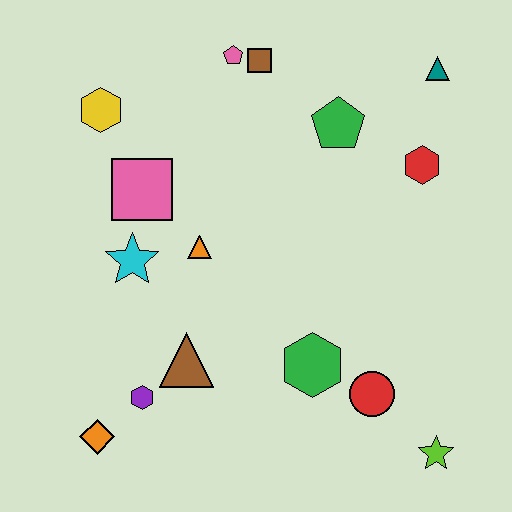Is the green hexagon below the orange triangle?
Yes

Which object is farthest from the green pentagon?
The orange diamond is farthest from the green pentagon.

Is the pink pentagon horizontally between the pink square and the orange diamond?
No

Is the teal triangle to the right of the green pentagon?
Yes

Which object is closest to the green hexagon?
The red circle is closest to the green hexagon.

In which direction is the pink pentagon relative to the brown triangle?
The pink pentagon is above the brown triangle.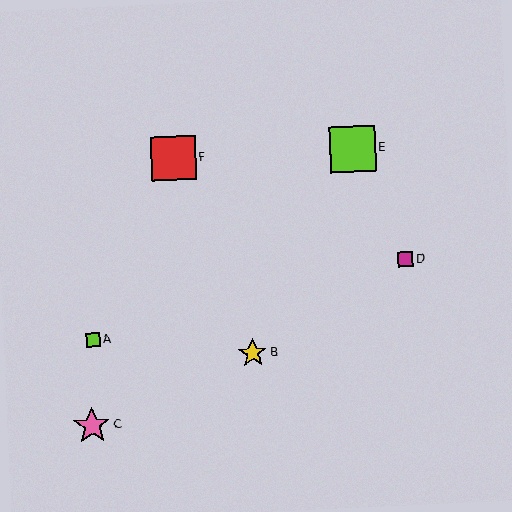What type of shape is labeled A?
Shape A is a lime square.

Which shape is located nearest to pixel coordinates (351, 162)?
The lime square (labeled E) at (353, 149) is nearest to that location.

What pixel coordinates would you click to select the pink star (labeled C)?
Click at (92, 426) to select the pink star C.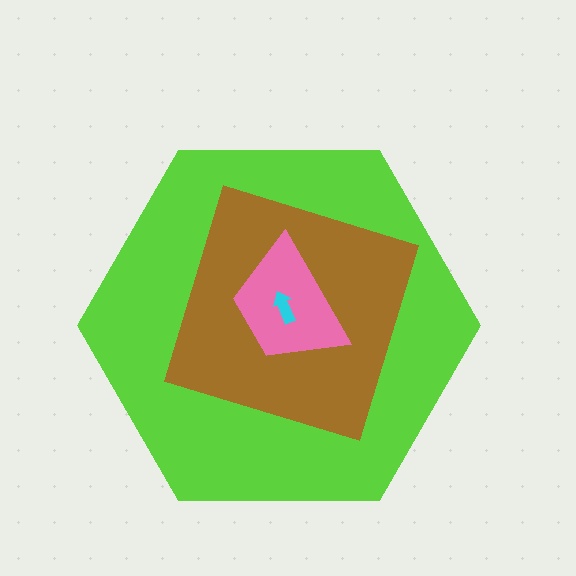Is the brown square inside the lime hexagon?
Yes.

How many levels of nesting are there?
4.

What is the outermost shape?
The lime hexagon.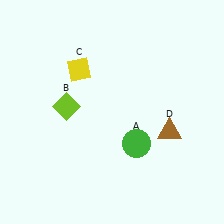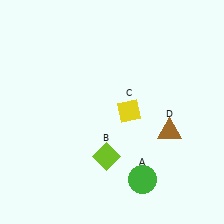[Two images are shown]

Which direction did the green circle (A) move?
The green circle (A) moved down.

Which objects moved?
The objects that moved are: the green circle (A), the lime diamond (B), the yellow diamond (C).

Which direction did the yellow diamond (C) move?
The yellow diamond (C) moved right.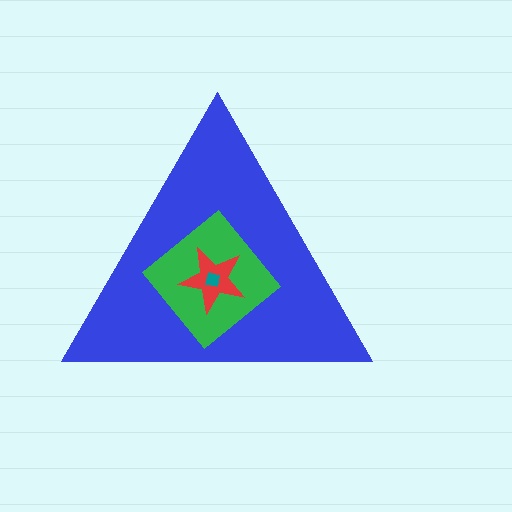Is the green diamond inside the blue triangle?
Yes.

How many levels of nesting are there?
4.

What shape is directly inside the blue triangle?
The green diamond.